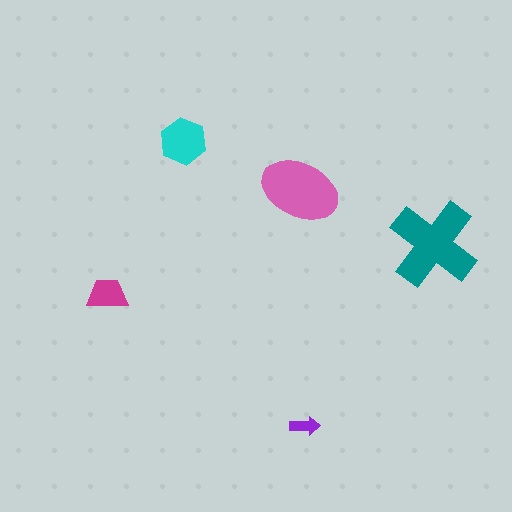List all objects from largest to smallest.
The teal cross, the pink ellipse, the cyan hexagon, the magenta trapezoid, the purple arrow.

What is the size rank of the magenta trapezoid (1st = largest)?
4th.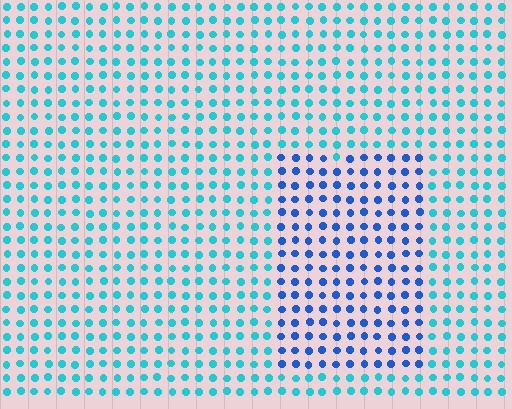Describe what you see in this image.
The image is filled with small cyan elements in a uniform arrangement. A rectangle-shaped region is visible where the elements are tinted to a slightly different hue, forming a subtle color boundary.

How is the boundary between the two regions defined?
The boundary is defined purely by a slight shift in hue (about 38 degrees). Spacing, size, and orientation are identical on both sides.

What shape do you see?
I see a rectangle.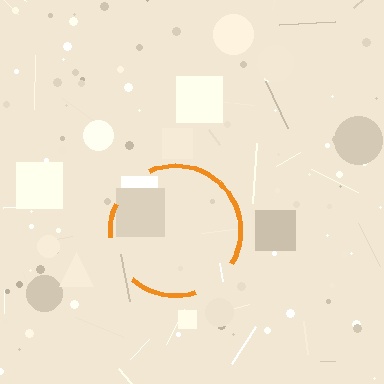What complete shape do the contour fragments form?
The contour fragments form a circle.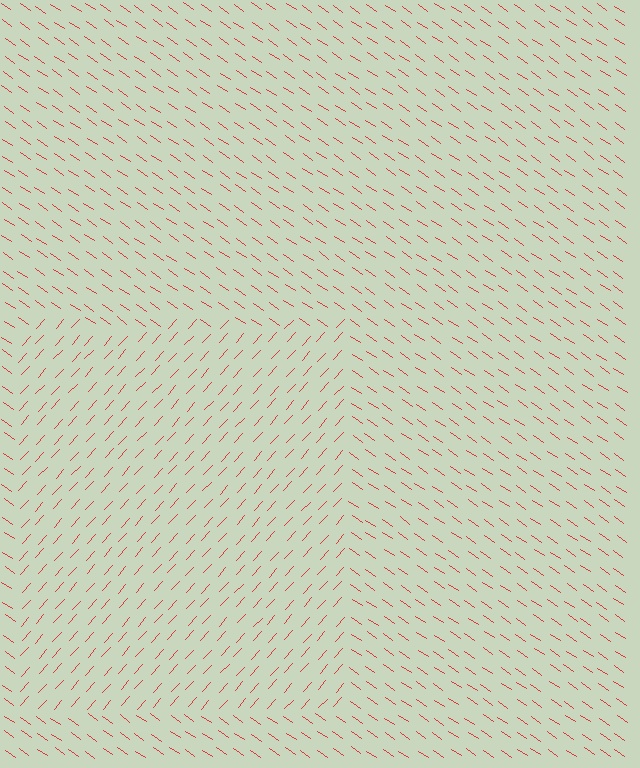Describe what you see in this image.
The image is filled with small red line segments. A rectangle region in the image has lines oriented differently from the surrounding lines, creating a visible texture boundary.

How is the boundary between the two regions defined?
The boundary is defined purely by a change in line orientation (approximately 82 degrees difference). All lines are the same color and thickness.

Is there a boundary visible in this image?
Yes, there is a texture boundary formed by a change in line orientation.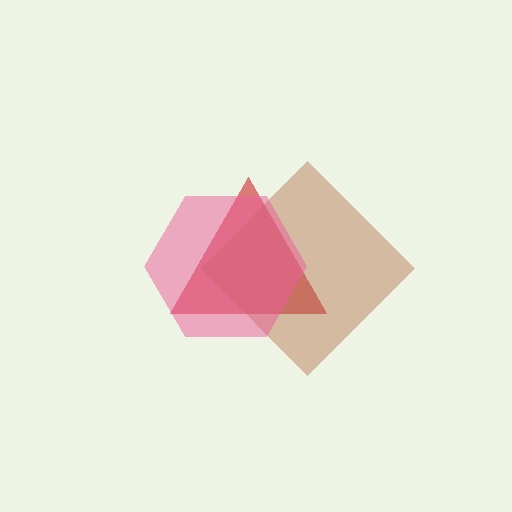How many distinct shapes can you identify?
There are 3 distinct shapes: a red triangle, a brown diamond, a pink hexagon.